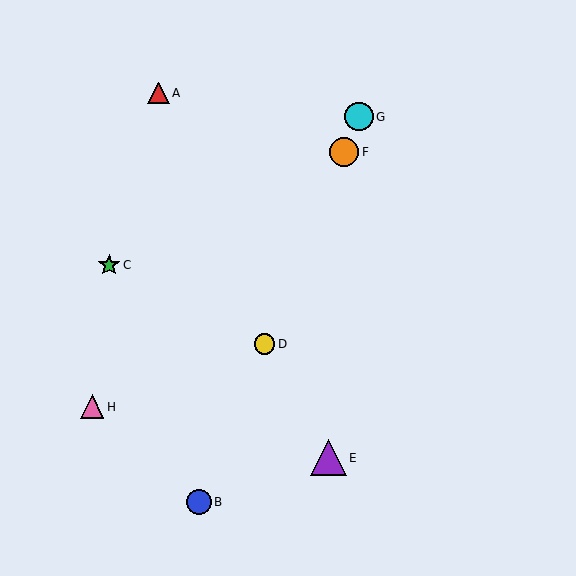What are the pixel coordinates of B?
Object B is at (199, 502).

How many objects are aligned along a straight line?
4 objects (B, D, F, G) are aligned along a straight line.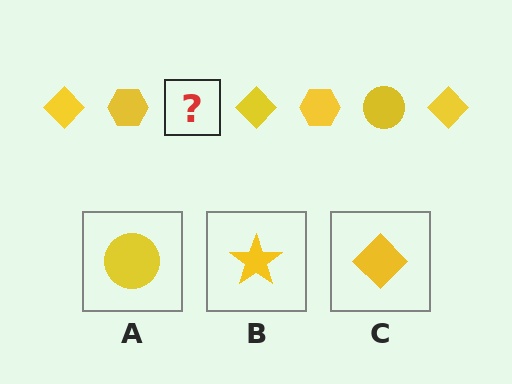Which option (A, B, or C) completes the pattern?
A.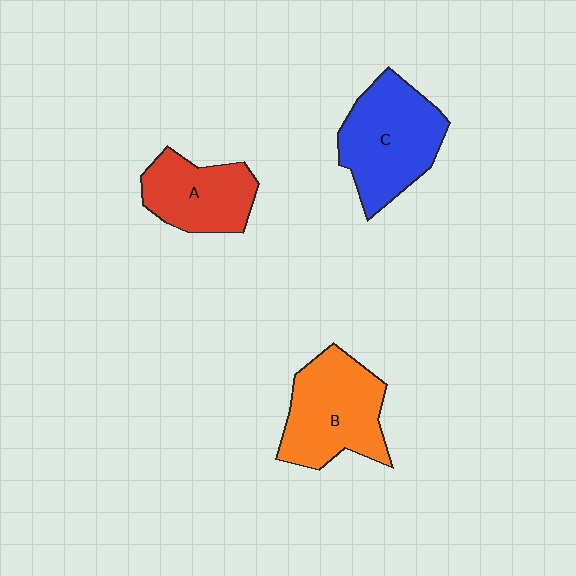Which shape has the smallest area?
Shape A (red).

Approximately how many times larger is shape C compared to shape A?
Approximately 1.4 times.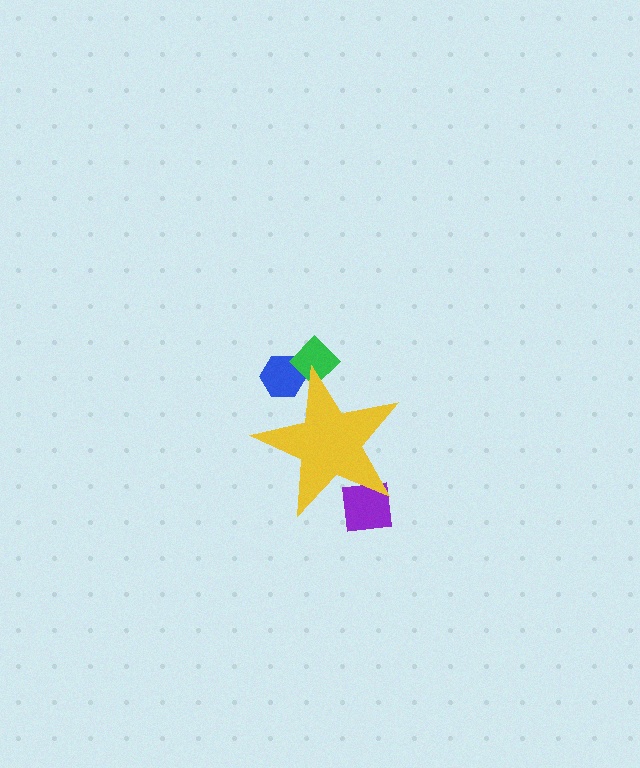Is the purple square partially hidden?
Yes, the purple square is partially hidden behind the yellow star.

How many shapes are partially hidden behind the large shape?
3 shapes are partially hidden.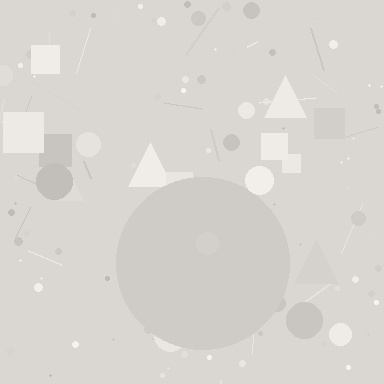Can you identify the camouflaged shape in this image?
The camouflaged shape is a circle.